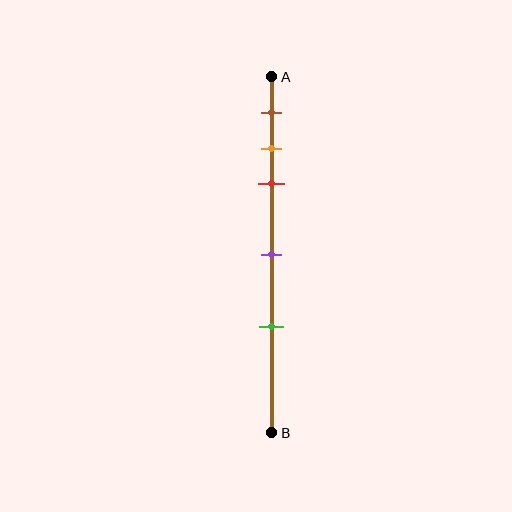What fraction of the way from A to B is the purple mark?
The purple mark is approximately 50% (0.5) of the way from A to B.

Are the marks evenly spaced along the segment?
No, the marks are not evenly spaced.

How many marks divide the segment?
There are 5 marks dividing the segment.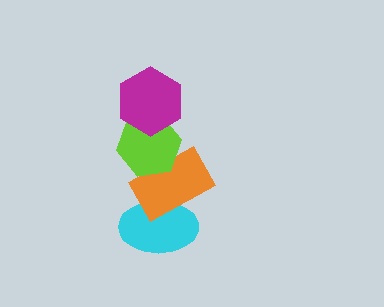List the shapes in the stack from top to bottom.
From top to bottom: the magenta hexagon, the lime hexagon, the orange rectangle, the cyan ellipse.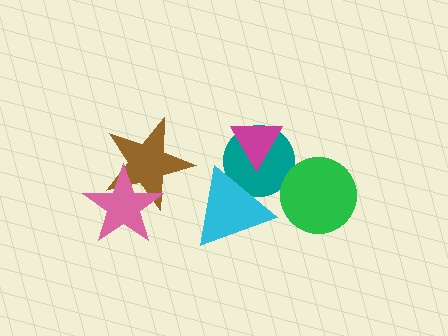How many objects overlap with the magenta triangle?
1 object overlaps with the magenta triangle.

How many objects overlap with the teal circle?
2 objects overlap with the teal circle.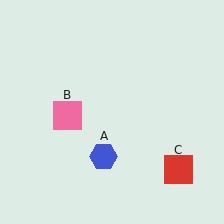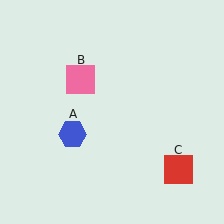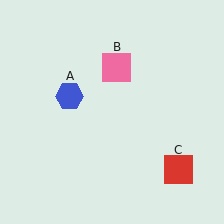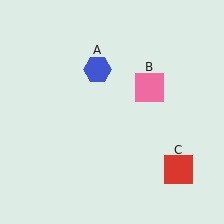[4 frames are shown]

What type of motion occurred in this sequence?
The blue hexagon (object A), pink square (object B) rotated clockwise around the center of the scene.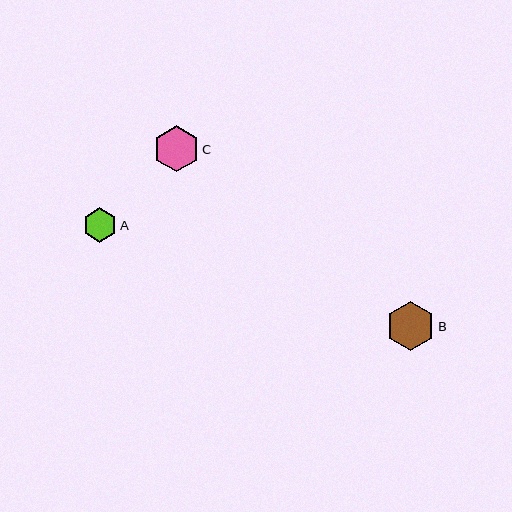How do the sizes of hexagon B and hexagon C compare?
Hexagon B and hexagon C are approximately the same size.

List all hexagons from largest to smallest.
From largest to smallest: B, C, A.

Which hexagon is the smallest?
Hexagon A is the smallest with a size of approximately 34 pixels.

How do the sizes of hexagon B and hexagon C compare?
Hexagon B and hexagon C are approximately the same size.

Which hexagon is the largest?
Hexagon B is the largest with a size of approximately 49 pixels.